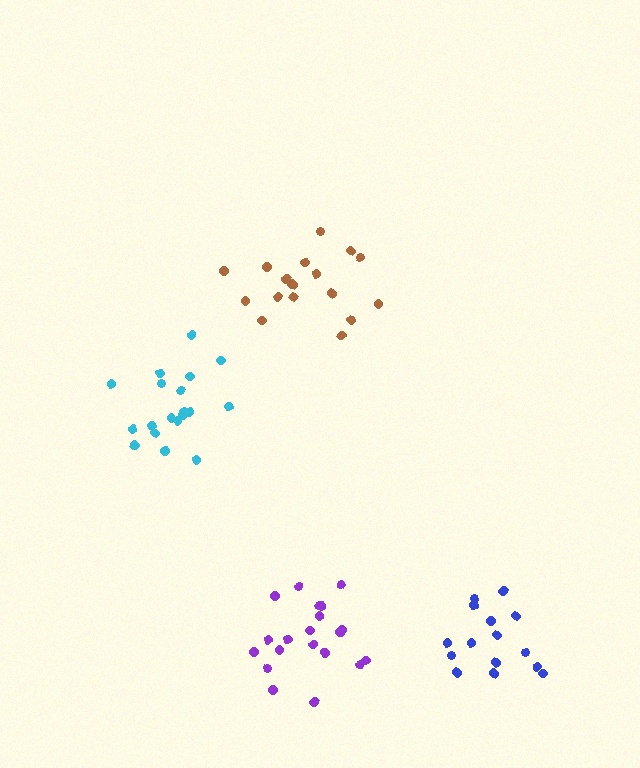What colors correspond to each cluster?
The clusters are colored: blue, purple, cyan, brown.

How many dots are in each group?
Group 1: 15 dots, Group 2: 20 dots, Group 3: 19 dots, Group 4: 18 dots (72 total).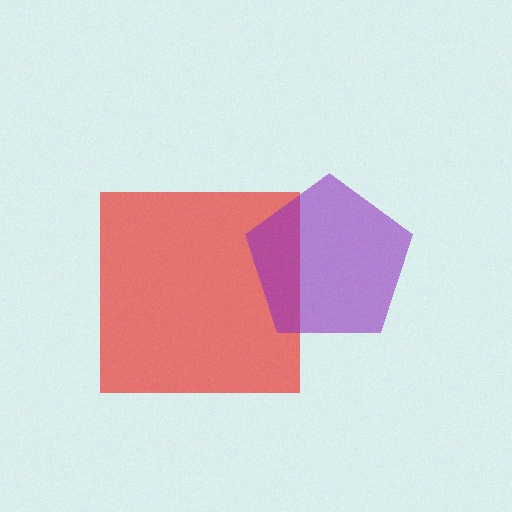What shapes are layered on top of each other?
The layered shapes are: a red square, a purple pentagon.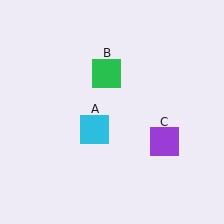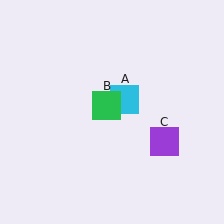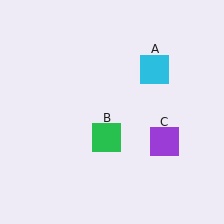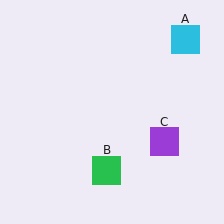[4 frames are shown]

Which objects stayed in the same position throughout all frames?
Purple square (object C) remained stationary.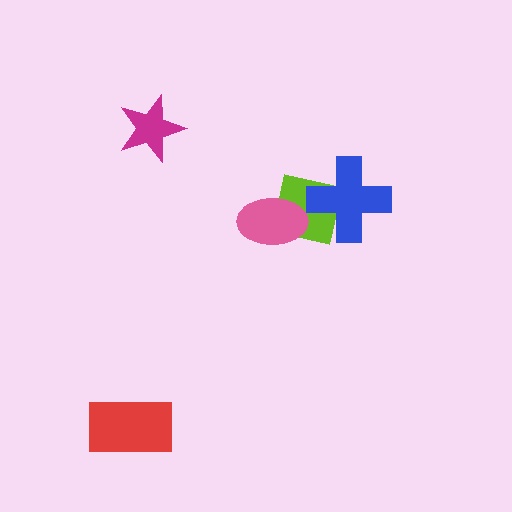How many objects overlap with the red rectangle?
0 objects overlap with the red rectangle.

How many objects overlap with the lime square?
2 objects overlap with the lime square.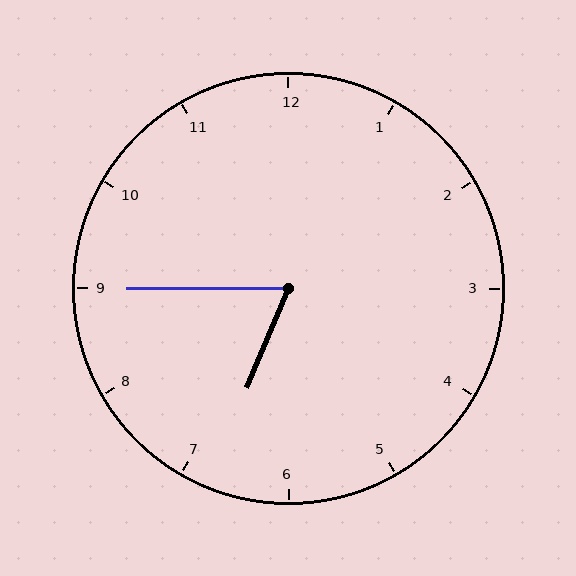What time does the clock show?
6:45.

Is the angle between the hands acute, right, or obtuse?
It is acute.